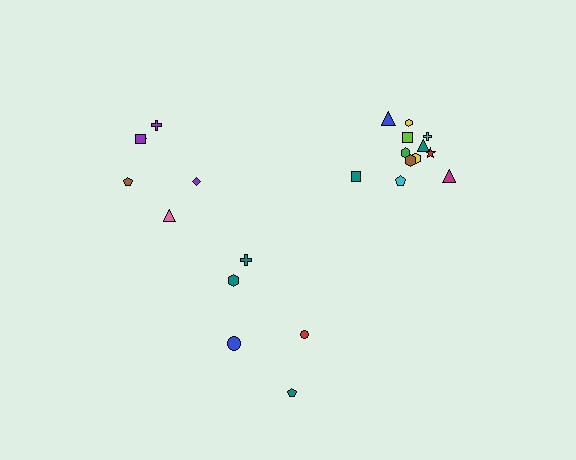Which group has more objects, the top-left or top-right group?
The top-right group.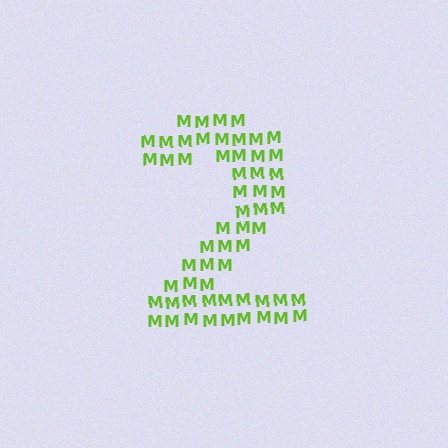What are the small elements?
The small elements are letter M's.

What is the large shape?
The large shape is the digit 2.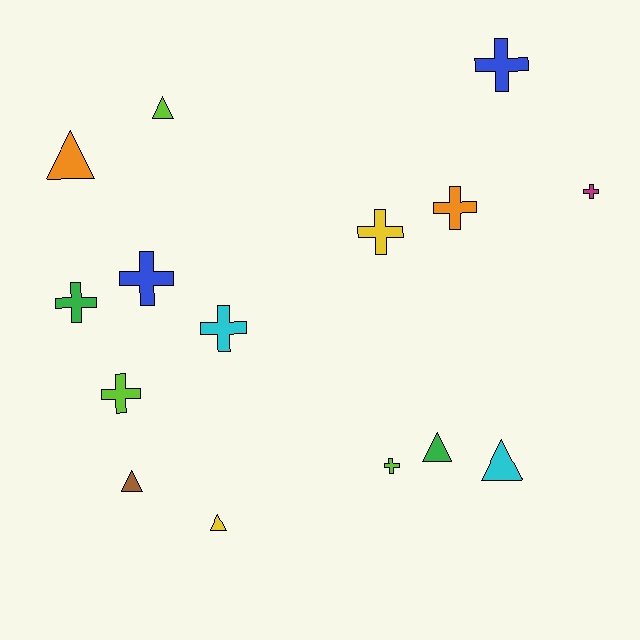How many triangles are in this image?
There are 6 triangles.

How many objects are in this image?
There are 15 objects.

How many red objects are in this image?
There are no red objects.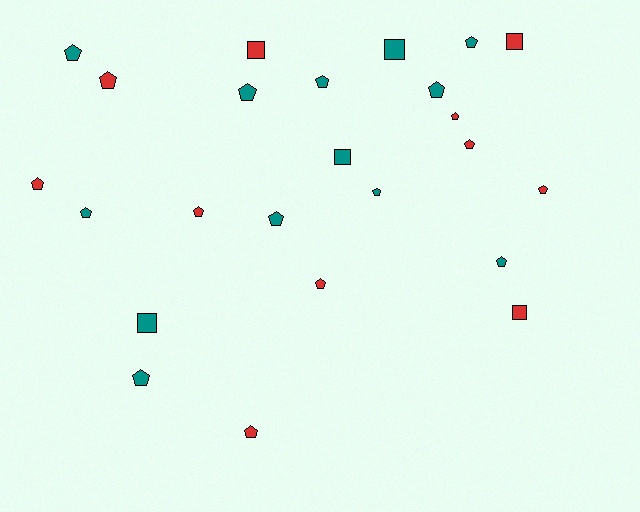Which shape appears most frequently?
Pentagon, with 18 objects.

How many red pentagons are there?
There are 8 red pentagons.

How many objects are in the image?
There are 24 objects.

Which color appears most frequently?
Teal, with 13 objects.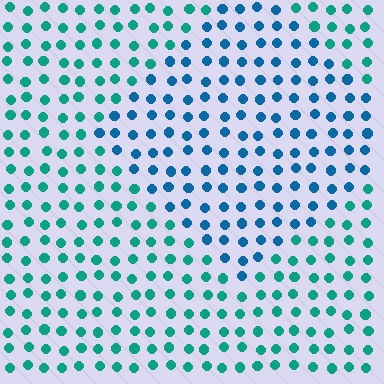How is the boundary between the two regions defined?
The boundary is defined purely by a slight shift in hue (about 35 degrees). Spacing, size, and orientation are identical on both sides.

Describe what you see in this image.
The image is filled with small teal elements in a uniform arrangement. A diamond-shaped region is visible where the elements are tinted to a slightly different hue, forming a subtle color boundary.